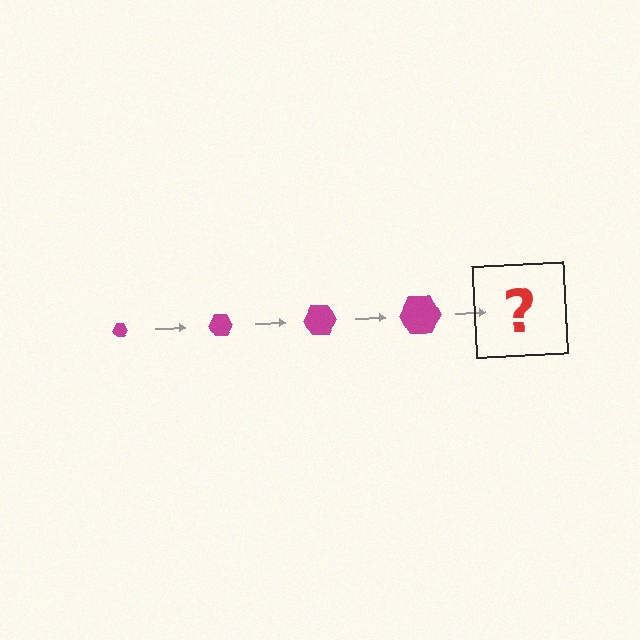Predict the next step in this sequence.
The next step is a magenta hexagon, larger than the previous one.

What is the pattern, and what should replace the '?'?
The pattern is that the hexagon gets progressively larger each step. The '?' should be a magenta hexagon, larger than the previous one.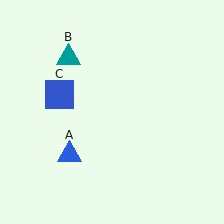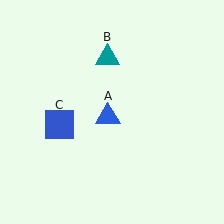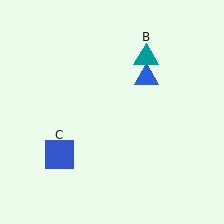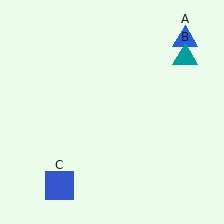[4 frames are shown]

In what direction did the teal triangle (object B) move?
The teal triangle (object B) moved right.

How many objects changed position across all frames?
3 objects changed position: blue triangle (object A), teal triangle (object B), blue square (object C).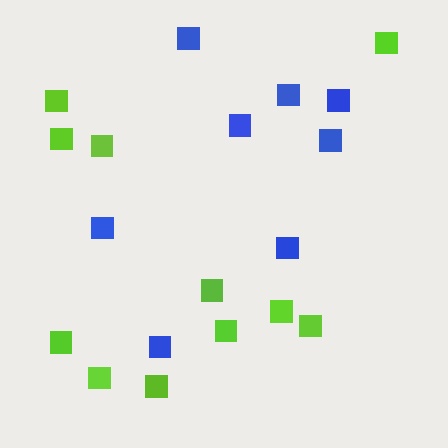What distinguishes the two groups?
There are 2 groups: one group of lime squares (11) and one group of blue squares (8).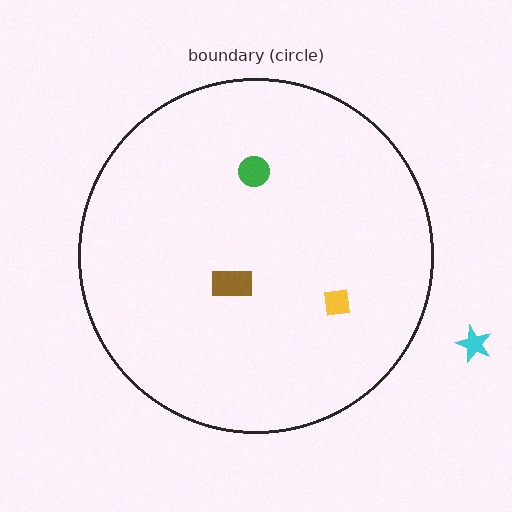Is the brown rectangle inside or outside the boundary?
Inside.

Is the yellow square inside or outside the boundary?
Inside.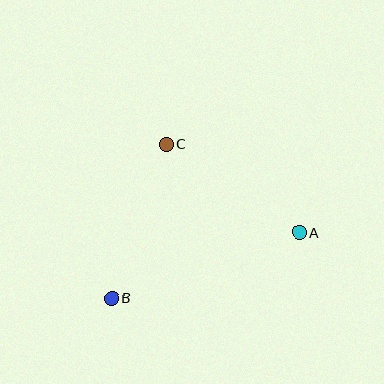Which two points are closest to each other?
Points A and C are closest to each other.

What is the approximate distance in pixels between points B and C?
The distance between B and C is approximately 163 pixels.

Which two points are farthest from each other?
Points A and B are farthest from each other.